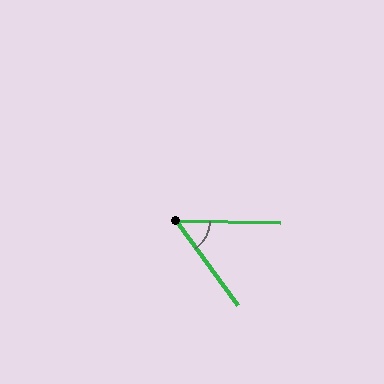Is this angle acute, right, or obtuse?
It is acute.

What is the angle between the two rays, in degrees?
Approximately 53 degrees.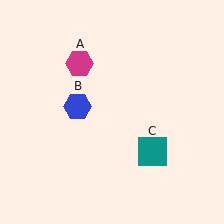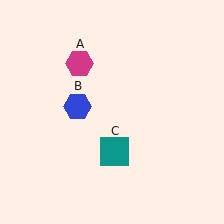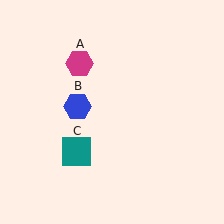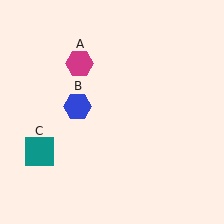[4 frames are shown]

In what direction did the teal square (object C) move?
The teal square (object C) moved left.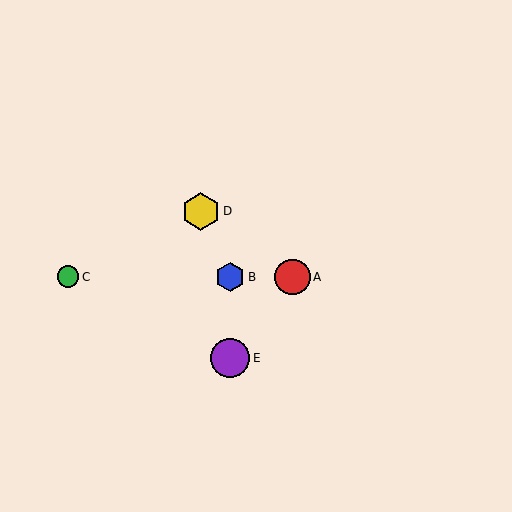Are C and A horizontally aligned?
Yes, both are at y≈277.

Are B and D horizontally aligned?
No, B is at y≈277 and D is at y≈211.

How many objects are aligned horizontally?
3 objects (A, B, C) are aligned horizontally.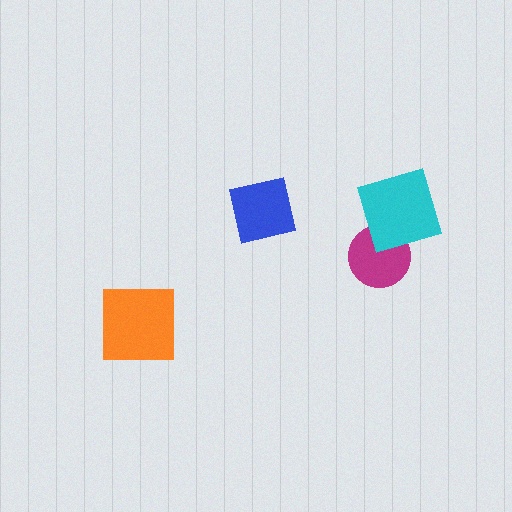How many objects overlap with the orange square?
0 objects overlap with the orange square.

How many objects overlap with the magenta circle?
1 object overlaps with the magenta circle.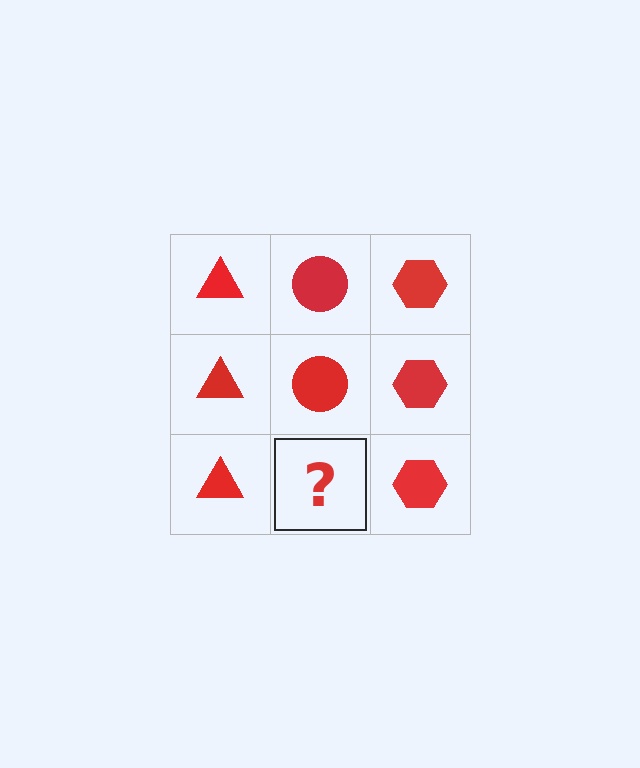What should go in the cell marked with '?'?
The missing cell should contain a red circle.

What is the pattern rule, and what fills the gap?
The rule is that each column has a consistent shape. The gap should be filled with a red circle.